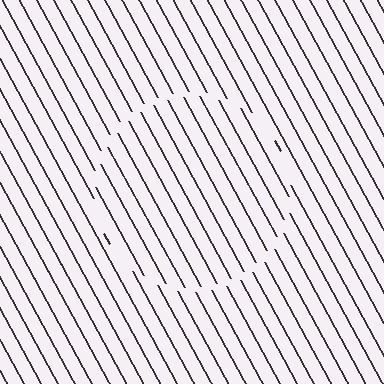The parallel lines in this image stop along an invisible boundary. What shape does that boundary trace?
An illusory circle. The interior of the shape contains the same grating, shifted by half a period — the contour is defined by the phase discontinuity where line-ends from the inner and outer gratings abut.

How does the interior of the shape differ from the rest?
The interior of the shape contains the same grating, shifted by half a period — the contour is defined by the phase discontinuity where line-ends from the inner and outer gratings abut.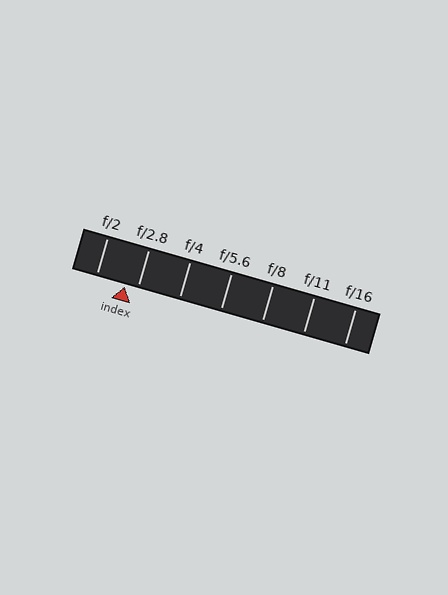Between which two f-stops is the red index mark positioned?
The index mark is between f/2 and f/2.8.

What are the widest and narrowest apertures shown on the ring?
The widest aperture shown is f/2 and the narrowest is f/16.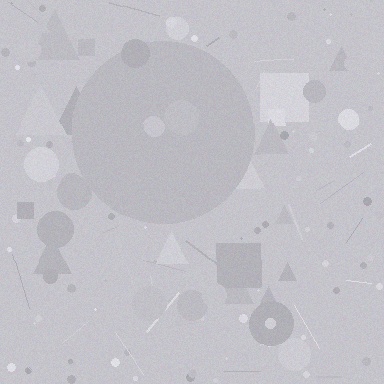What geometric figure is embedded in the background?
A circle is embedded in the background.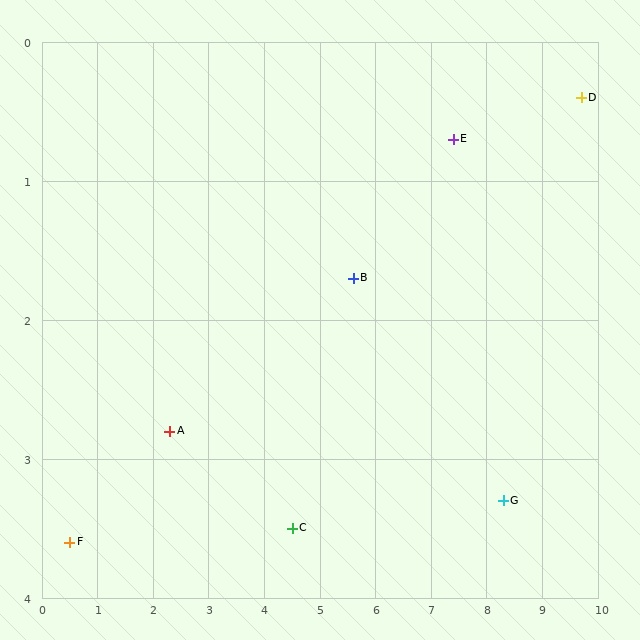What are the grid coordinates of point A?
Point A is at approximately (2.3, 2.8).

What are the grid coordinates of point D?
Point D is at approximately (9.7, 0.4).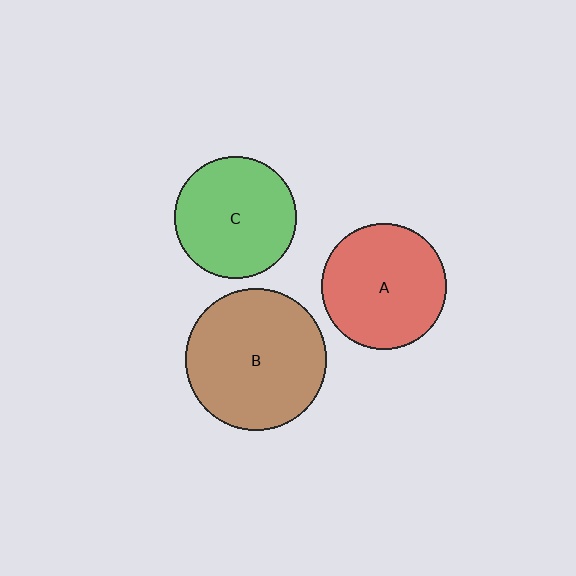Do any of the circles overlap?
No, none of the circles overlap.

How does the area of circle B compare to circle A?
Approximately 1.3 times.